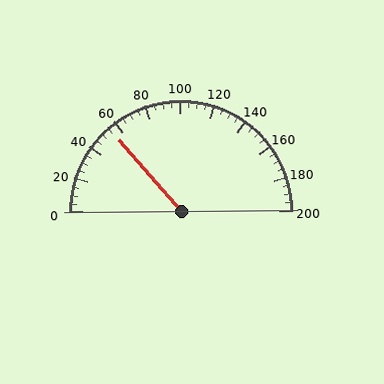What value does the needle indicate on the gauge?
The needle indicates approximately 55.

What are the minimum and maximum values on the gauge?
The gauge ranges from 0 to 200.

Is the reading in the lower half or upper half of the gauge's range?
The reading is in the lower half of the range (0 to 200).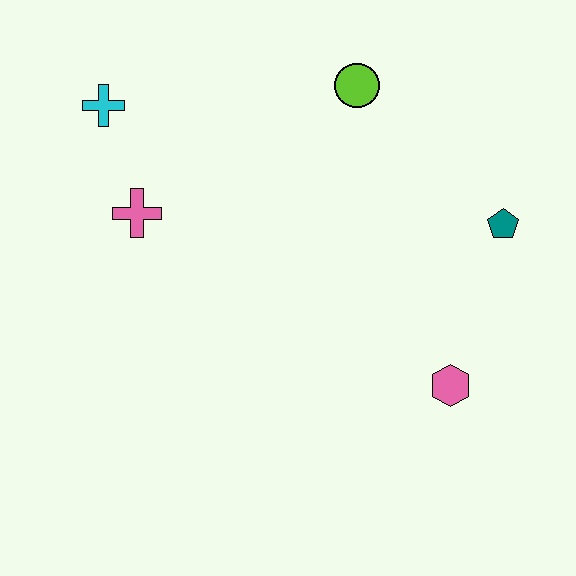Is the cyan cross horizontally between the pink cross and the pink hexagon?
No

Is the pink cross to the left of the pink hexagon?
Yes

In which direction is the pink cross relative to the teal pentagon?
The pink cross is to the left of the teal pentagon.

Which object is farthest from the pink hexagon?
The cyan cross is farthest from the pink hexagon.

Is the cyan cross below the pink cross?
No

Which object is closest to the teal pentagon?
The pink hexagon is closest to the teal pentagon.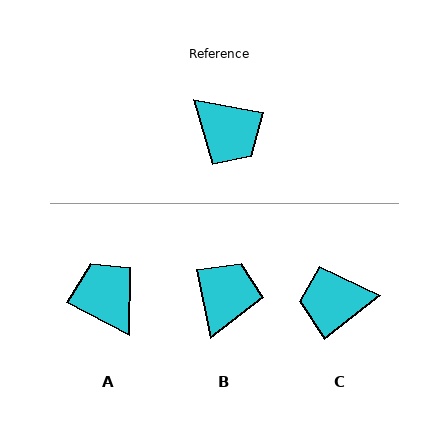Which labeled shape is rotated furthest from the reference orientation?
A, about 163 degrees away.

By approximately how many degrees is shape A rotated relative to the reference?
Approximately 163 degrees counter-clockwise.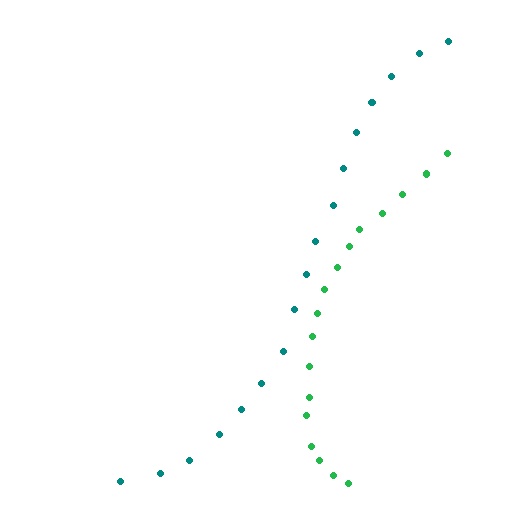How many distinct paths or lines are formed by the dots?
There are 2 distinct paths.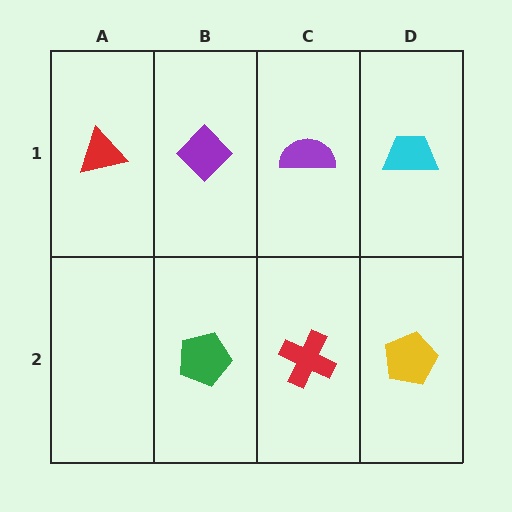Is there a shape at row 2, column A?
No, that cell is empty.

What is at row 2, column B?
A green pentagon.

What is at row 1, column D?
A cyan trapezoid.